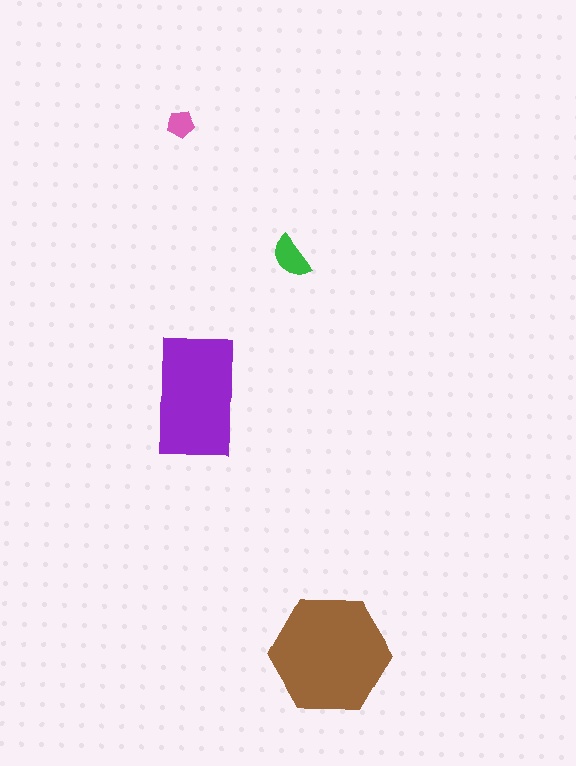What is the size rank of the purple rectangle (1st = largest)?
2nd.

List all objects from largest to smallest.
The brown hexagon, the purple rectangle, the green semicircle, the pink pentagon.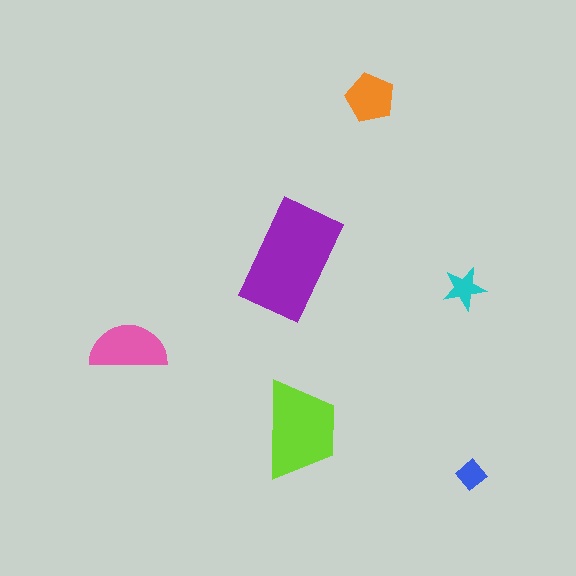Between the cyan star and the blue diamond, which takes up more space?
The cyan star.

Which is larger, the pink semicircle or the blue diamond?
The pink semicircle.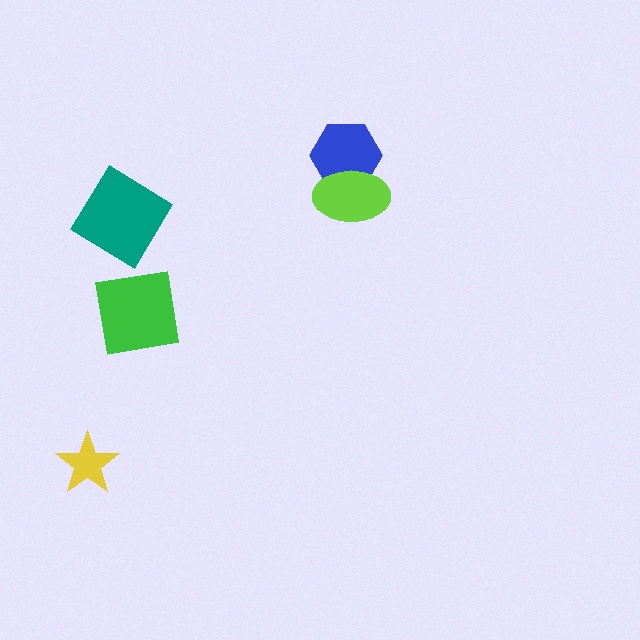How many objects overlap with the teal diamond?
0 objects overlap with the teal diamond.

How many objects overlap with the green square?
0 objects overlap with the green square.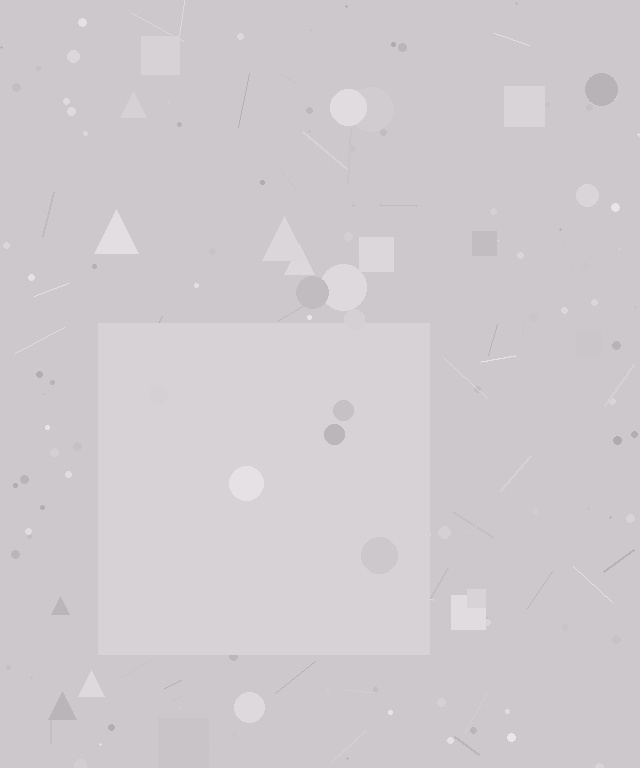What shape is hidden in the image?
A square is hidden in the image.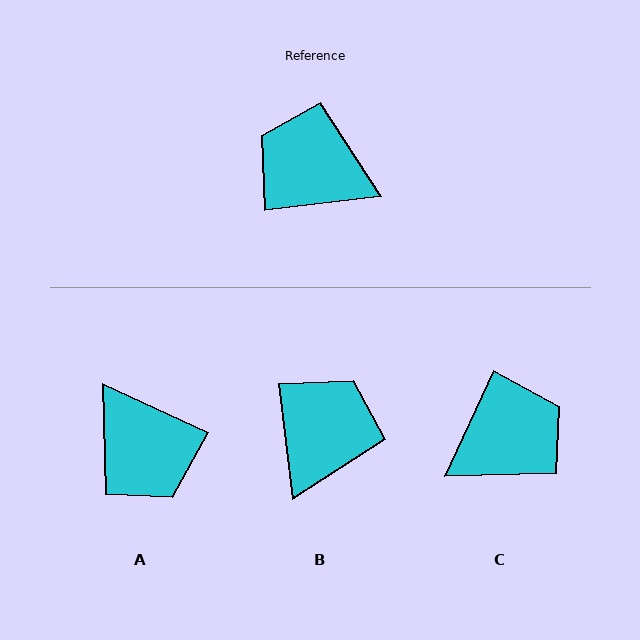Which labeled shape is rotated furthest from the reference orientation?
A, about 148 degrees away.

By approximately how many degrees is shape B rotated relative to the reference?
Approximately 90 degrees clockwise.